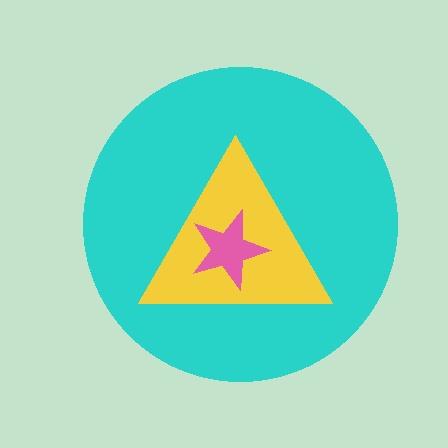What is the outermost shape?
The cyan circle.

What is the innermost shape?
The pink star.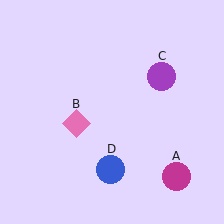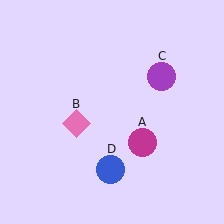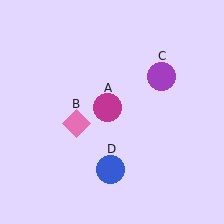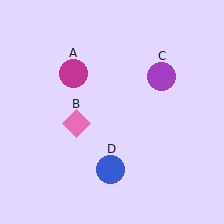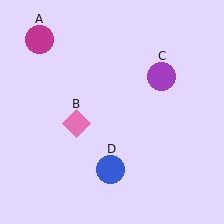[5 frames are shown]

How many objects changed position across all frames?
1 object changed position: magenta circle (object A).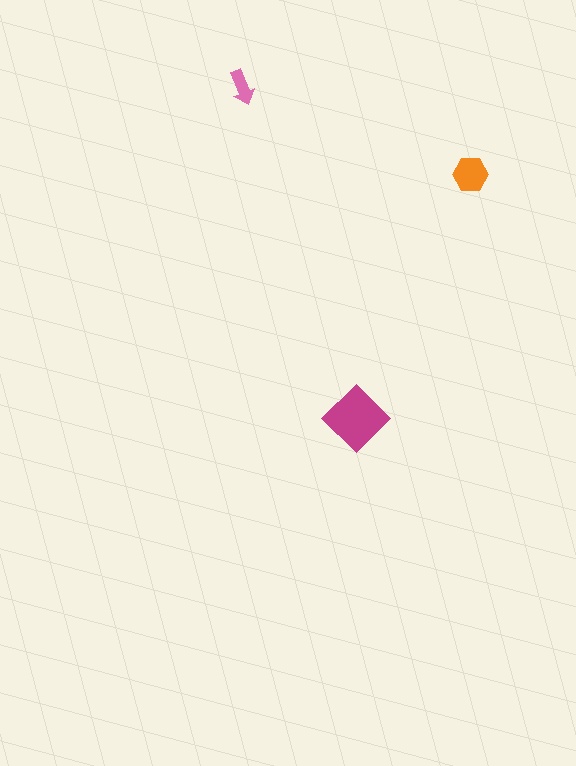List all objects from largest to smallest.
The magenta diamond, the orange hexagon, the pink arrow.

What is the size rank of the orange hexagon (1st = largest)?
2nd.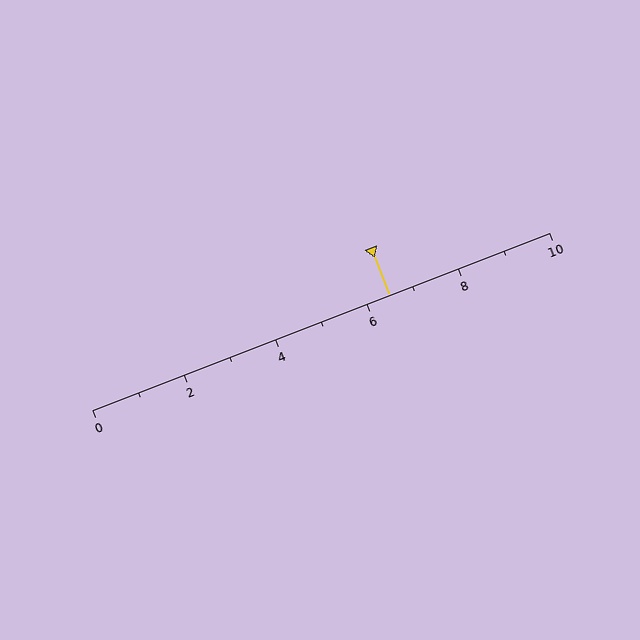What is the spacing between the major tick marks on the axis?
The major ticks are spaced 2 apart.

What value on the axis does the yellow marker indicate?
The marker indicates approximately 6.5.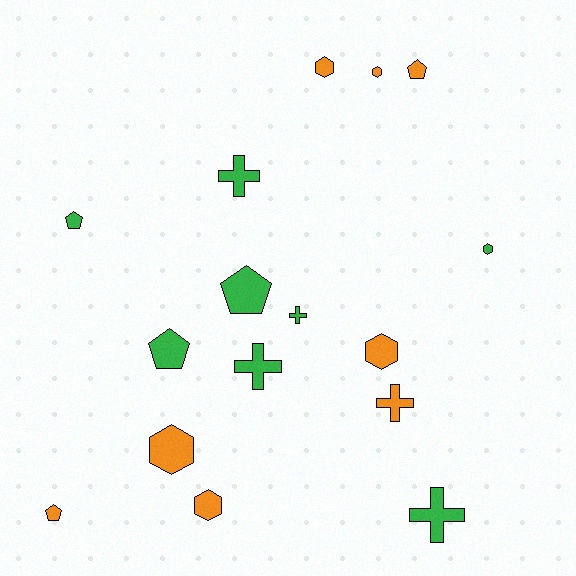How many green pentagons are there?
There are 3 green pentagons.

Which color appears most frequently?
Green, with 8 objects.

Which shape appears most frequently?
Hexagon, with 6 objects.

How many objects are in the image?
There are 16 objects.